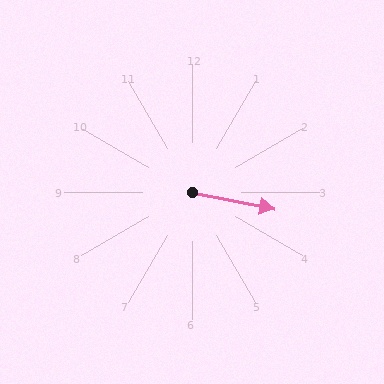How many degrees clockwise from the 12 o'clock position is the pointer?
Approximately 102 degrees.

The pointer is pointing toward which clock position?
Roughly 3 o'clock.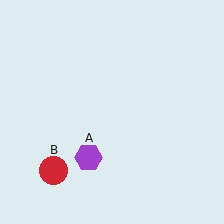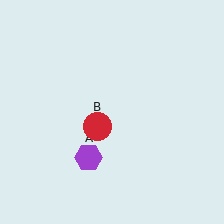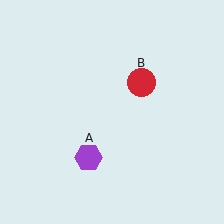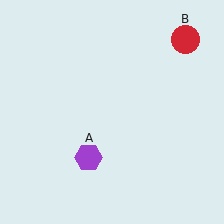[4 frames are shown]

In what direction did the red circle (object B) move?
The red circle (object B) moved up and to the right.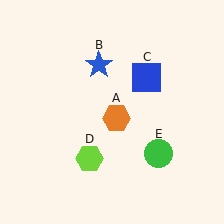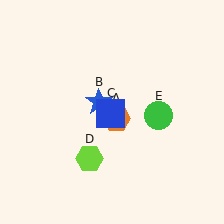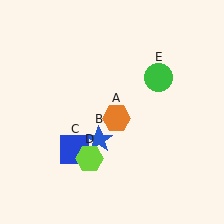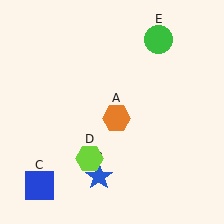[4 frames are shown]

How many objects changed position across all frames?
3 objects changed position: blue star (object B), blue square (object C), green circle (object E).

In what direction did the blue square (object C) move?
The blue square (object C) moved down and to the left.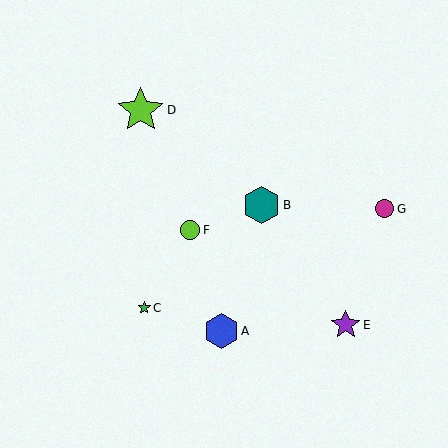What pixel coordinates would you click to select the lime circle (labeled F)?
Click at (190, 230) to select the lime circle F.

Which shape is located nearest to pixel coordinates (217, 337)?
The blue hexagon (labeled A) at (221, 331) is nearest to that location.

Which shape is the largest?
The lime star (labeled D) is the largest.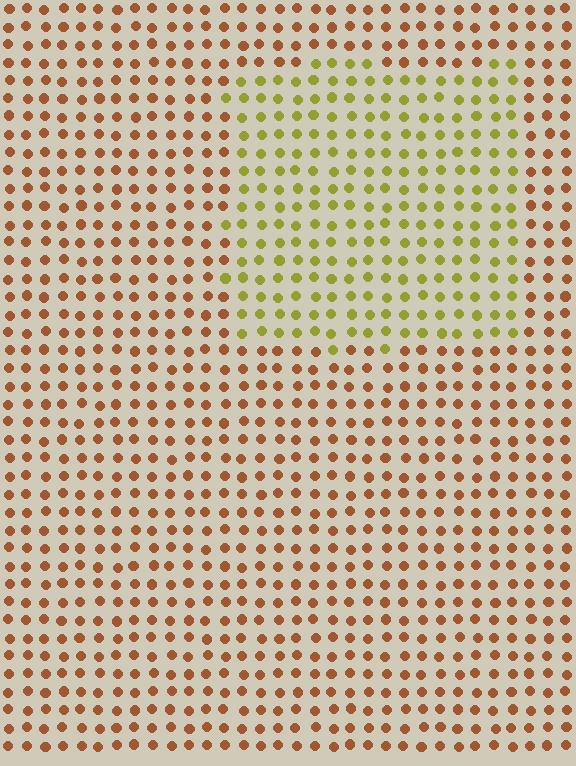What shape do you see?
I see a rectangle.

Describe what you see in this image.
The image is filled with small brown elements in a uniform arrangement. A rectangle-shaped region is visible where the elements are tinted to a slightly different hue, forming a subtle color boundary.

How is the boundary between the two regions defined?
The boundary is defined purely by a slight shift in hue (about 47 degrees). Spacing, size, and orientation are identical on both sides.